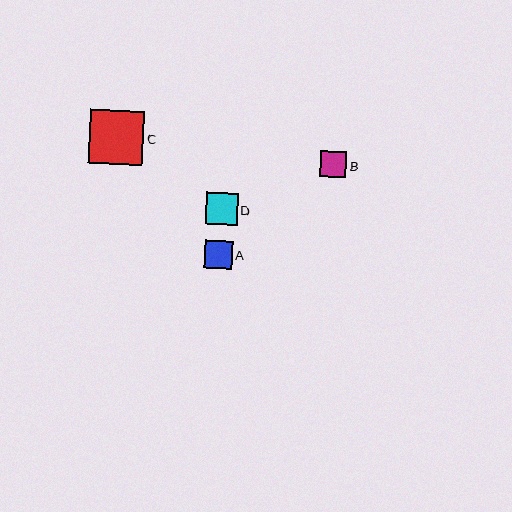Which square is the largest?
Square C is the largest with a size of approximately 54 pixels.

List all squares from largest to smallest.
From largest to smallest: C, D, A, B.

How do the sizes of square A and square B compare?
Square A and square B are approximately the same size.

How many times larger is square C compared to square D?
Square C is approximately 1.7 times the size of square D.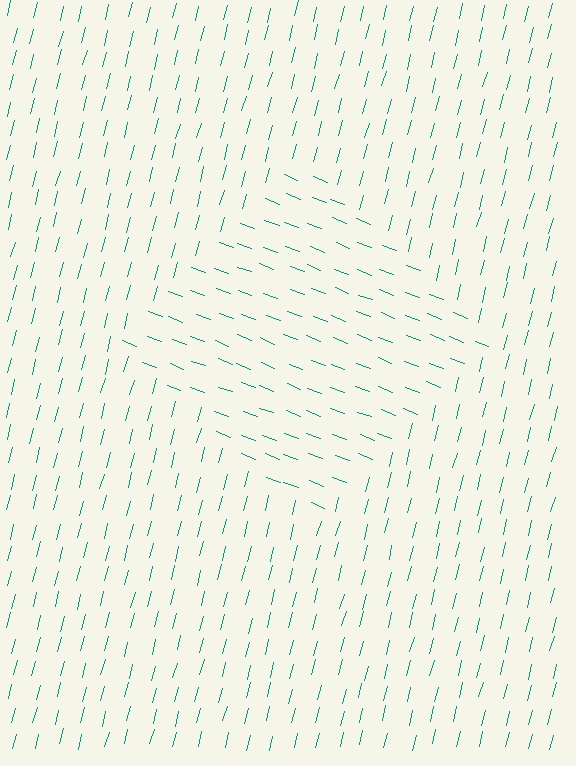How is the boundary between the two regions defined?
The boundary is defined purely by a change in line orientation (approximately 83 degrees difference). All lines are the same color and thickness.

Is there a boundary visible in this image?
Yes, there is a texture boundary formed by a change in line orientation.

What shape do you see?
I see a diamond.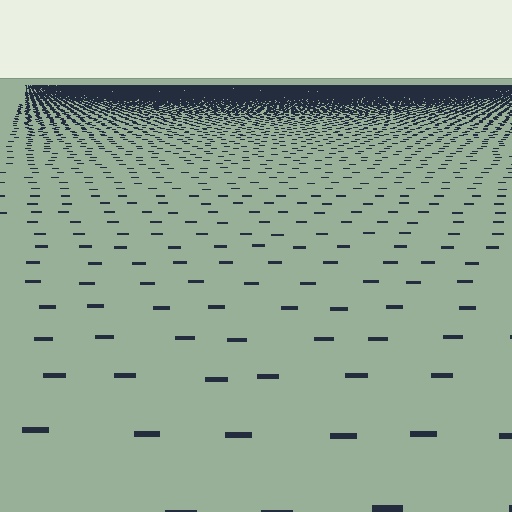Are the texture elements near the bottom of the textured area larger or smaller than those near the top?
Larger. Near the bottom, elements are closer to the viewer and appear at a bigger on-screen size.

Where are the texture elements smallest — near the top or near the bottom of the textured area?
Near the top.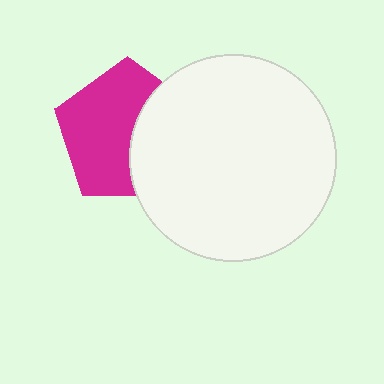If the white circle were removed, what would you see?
You would see the complete magenta pentagon.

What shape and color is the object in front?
The object in front is a white circle.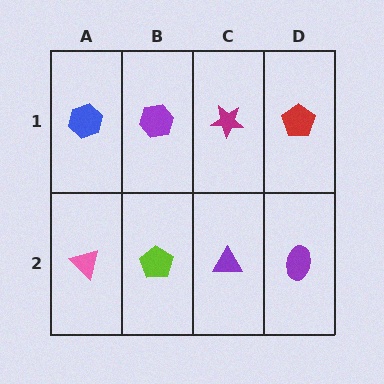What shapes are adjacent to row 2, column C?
A magenta star (row 1, column C), a lime pentagon (row 2, column B), a purple ellipse (row 2, column D).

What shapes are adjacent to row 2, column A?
A blue hexagon (row 1, column A), a lime pentagon (row 2, column B).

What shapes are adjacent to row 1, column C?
A purple triangle (row 2, column C), a purple hexagon (row 1, column B), a red pentagon (row 1, column D).